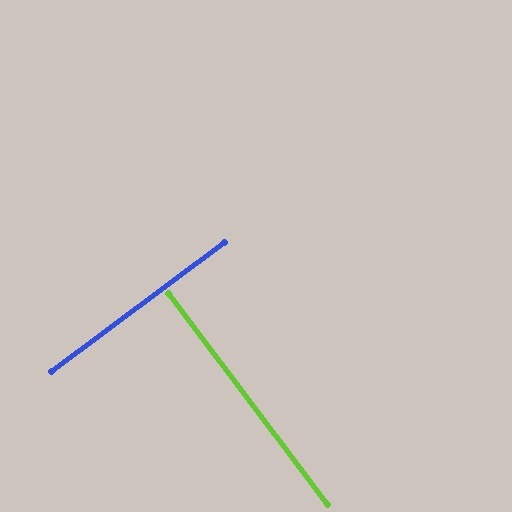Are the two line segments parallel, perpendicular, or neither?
Perpendicular — they meet at approximately 90°.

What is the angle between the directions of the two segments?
Approximately 90 degrees.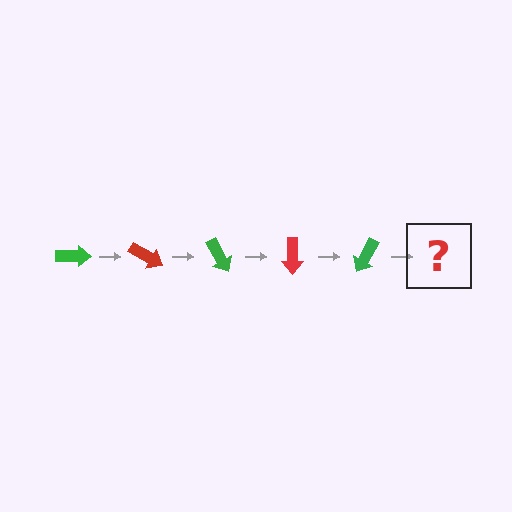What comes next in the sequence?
The next element should be a red arrow, rotated 150 degrees from the start.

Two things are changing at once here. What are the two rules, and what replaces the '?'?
The two rules are that it rotates 30 degrees each step and the color cycles through green and red. The '?' should be a red arrow, rotated 150 degrees from the start.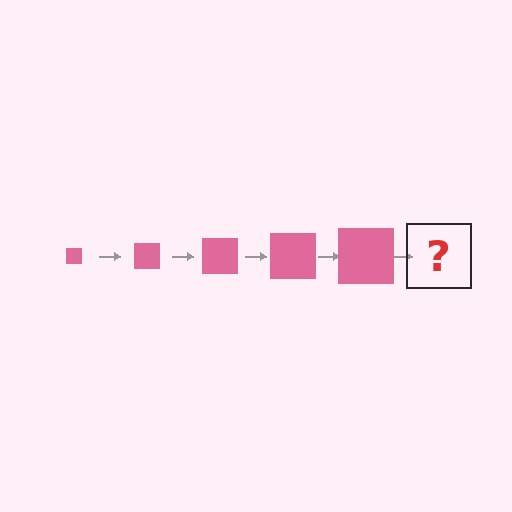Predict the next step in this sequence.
The next step is a pink square, larger than the previous one.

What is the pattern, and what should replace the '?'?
The pattern is that the square gets progressively larger each step. The '?' should be a pink square, larger than the previous one.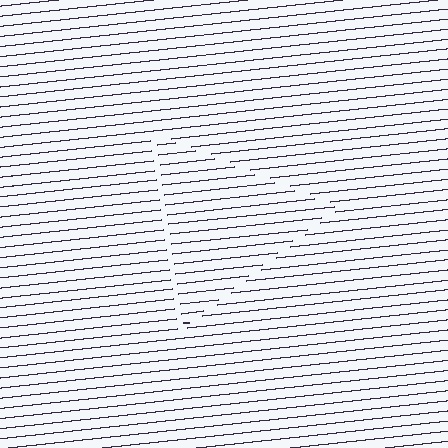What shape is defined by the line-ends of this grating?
An illusory triangle. The interior of the shape contains the same grating, shifted by half a period — the contour is defined by the phase discontinuity where line-ends from the inner and outer gratings abut.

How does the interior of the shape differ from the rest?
The interior of the shape contains the same grating, shifted by half a period — the contour is defined by the phase discontinuity where line-ends from the inner and outer gratings abut.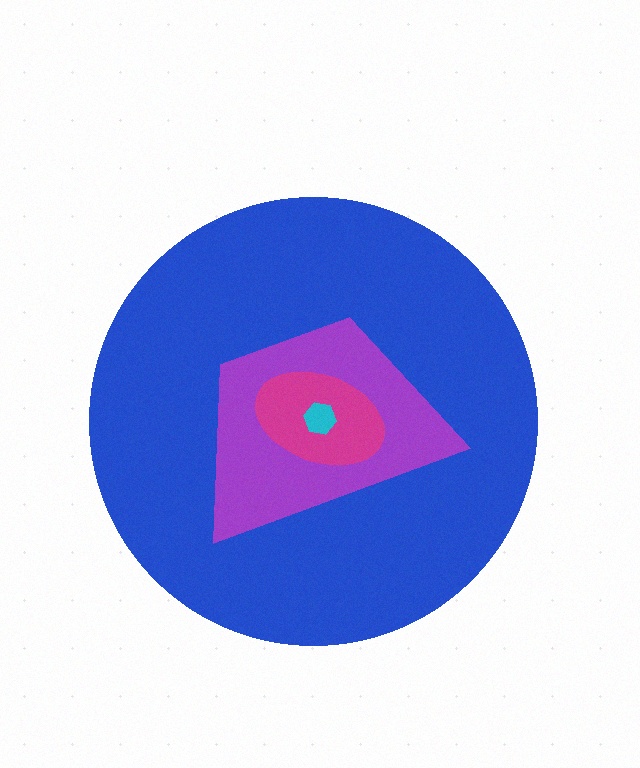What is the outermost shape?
The blue circle.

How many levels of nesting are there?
4.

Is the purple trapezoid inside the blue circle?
Yes.